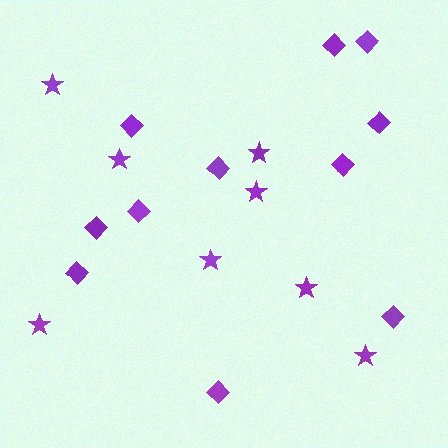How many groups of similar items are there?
There are 2 groups: one group of stars (8) and one group of diamonds (11).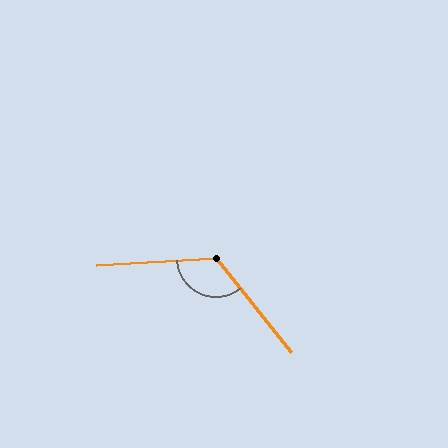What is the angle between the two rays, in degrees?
Approximately 125 degrees.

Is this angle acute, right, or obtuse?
It is obtuse.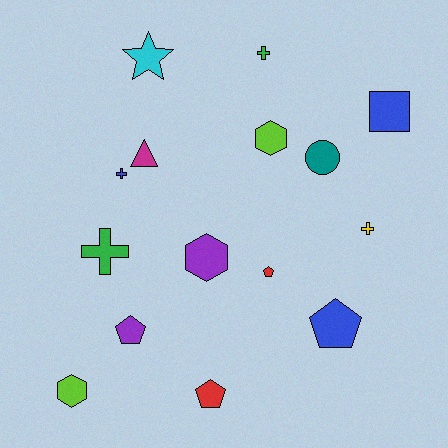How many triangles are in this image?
There is 1 triangle.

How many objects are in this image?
There are 15 objects.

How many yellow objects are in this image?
There is 1 yellow object.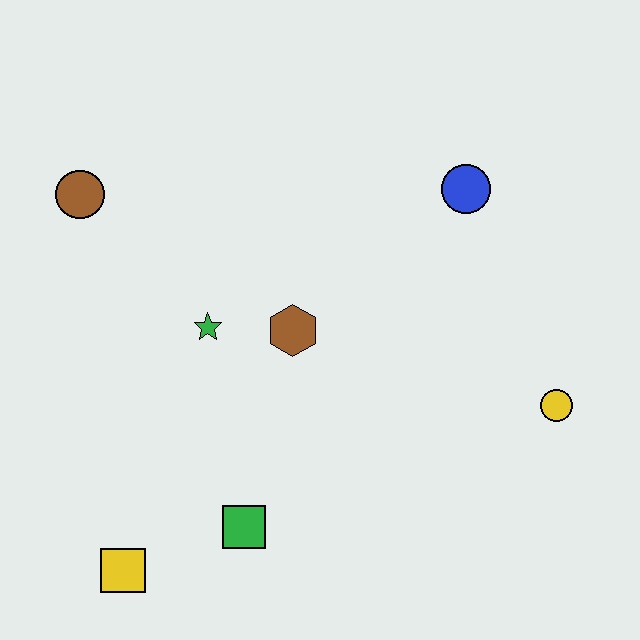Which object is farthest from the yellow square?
The blue circle is farthest from the yellow square.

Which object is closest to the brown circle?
The green star is closest to the brown circle.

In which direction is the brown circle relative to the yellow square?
The brown circle is above the yellow square.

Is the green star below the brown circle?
Yes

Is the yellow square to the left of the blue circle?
Yes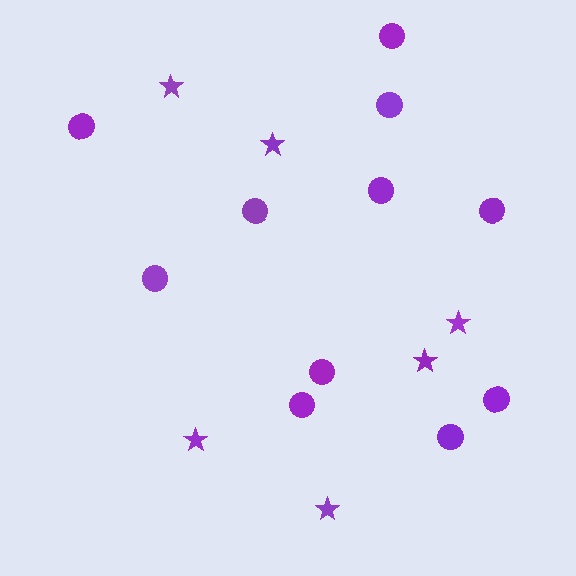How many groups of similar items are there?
There are 2 groups: one group of stars (6) and one group of circles (11).